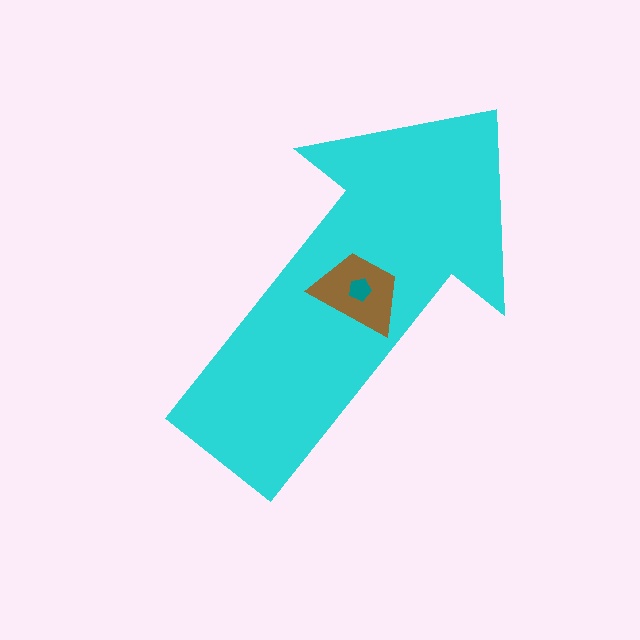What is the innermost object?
The teal pentagon.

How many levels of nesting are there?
3.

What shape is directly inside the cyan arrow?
The brown trapezoid.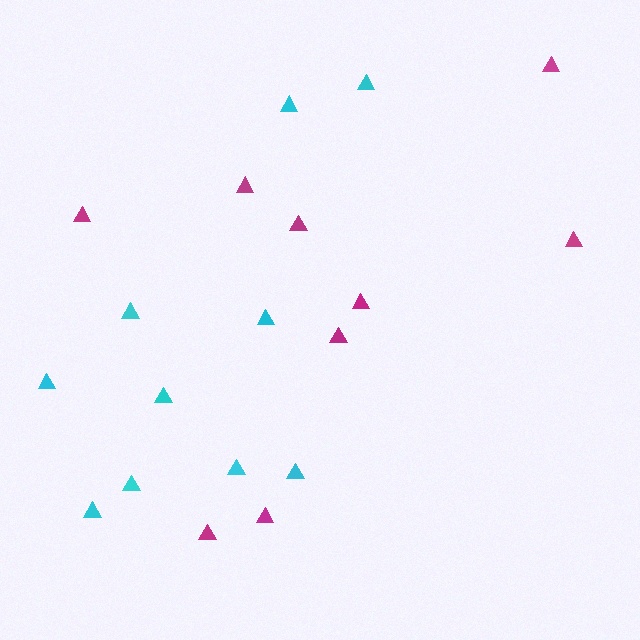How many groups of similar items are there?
There are 2 groups: one group of magenta triangles (9) and one group of cyan triangles (10).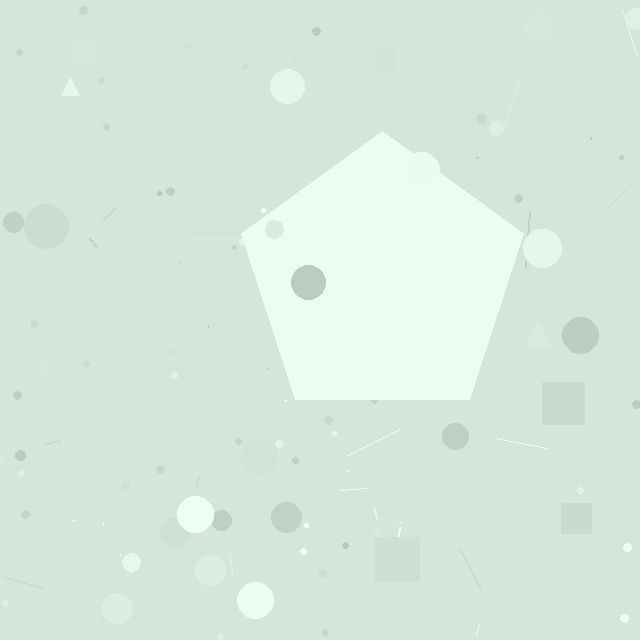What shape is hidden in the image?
A pentagon is hidden in the image.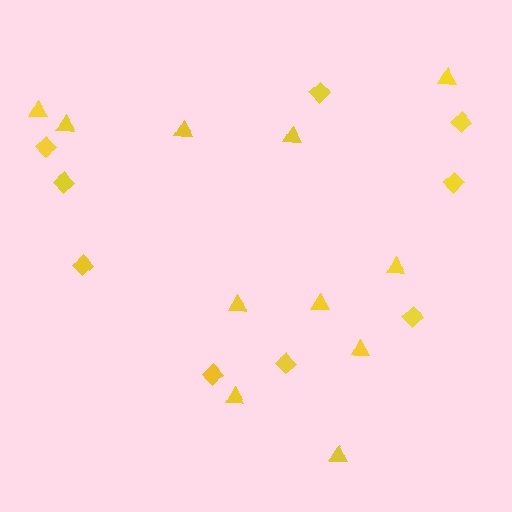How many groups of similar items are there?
There are 2 groups: one group of diamonds (9) and one group of triangles (11).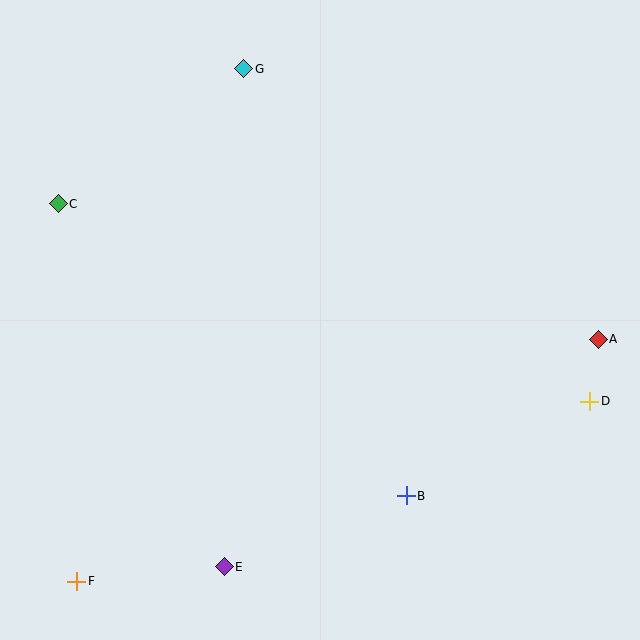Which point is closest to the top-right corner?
Point A is closest to the top-right corner.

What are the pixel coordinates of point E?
Point E is at (224, 567).